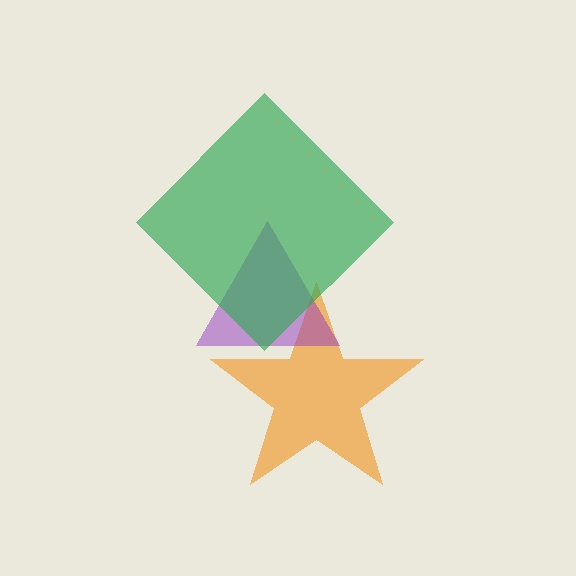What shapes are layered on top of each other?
The layered shapes are: an orange star, a purple triangle, a green diamond.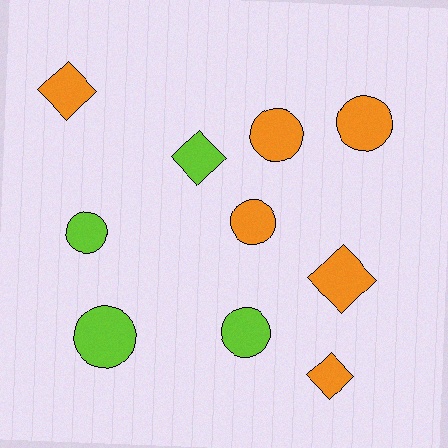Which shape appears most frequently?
Circle, with 6 objects.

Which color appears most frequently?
Orange, with 6 objects.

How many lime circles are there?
There are 3 lime circles.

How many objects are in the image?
There are 10 objects.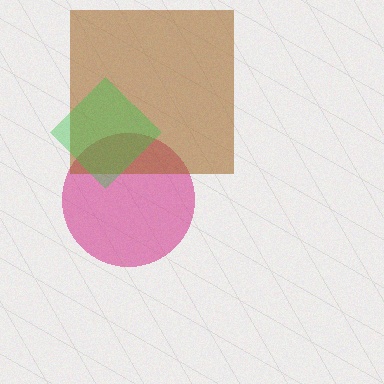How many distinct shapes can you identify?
There are 3 distinct shapes: a magenta circle, a brown square, a green diamond.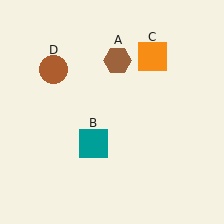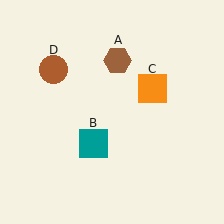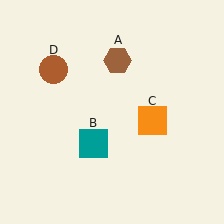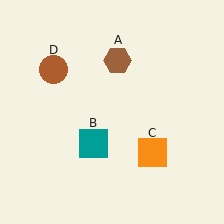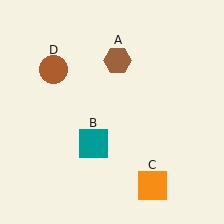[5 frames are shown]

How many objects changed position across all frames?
1 object changed position: orange square (object C).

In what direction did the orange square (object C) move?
The orange square (object C) moved down.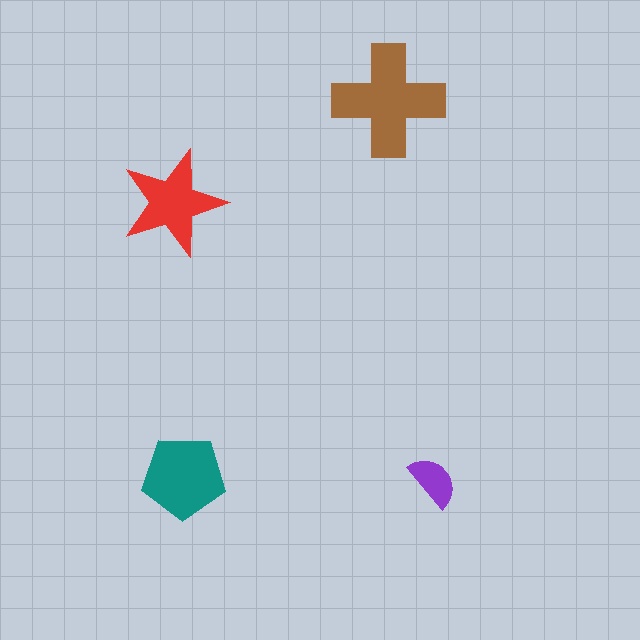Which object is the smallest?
The purple semicircle.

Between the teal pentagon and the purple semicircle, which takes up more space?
The teal pentagon.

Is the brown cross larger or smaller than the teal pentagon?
Larger.